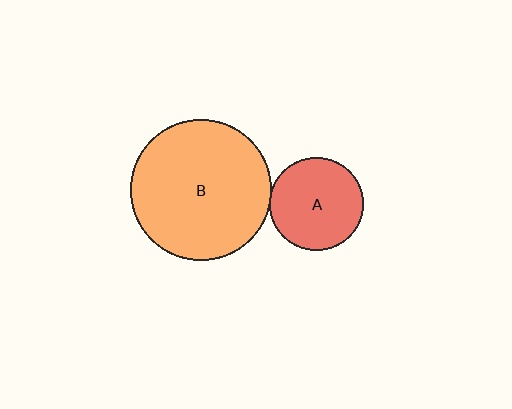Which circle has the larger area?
Circle B (orange).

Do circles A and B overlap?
Yes.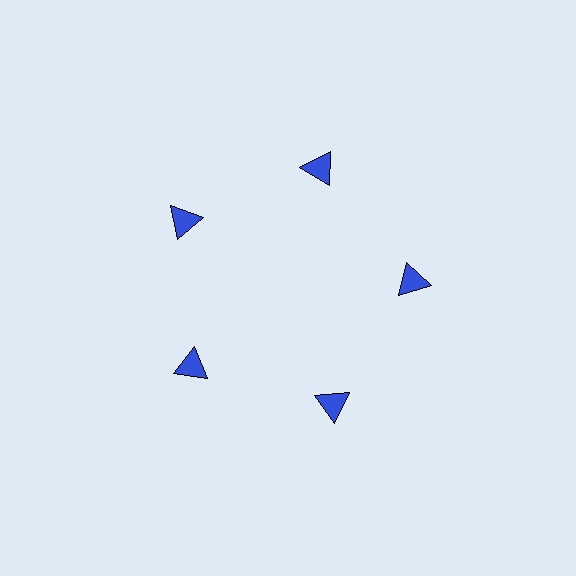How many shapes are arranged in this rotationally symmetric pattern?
There are 5 shapes, arranged in 5 groups of 1.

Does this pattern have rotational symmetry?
Yes, this pattern has 5-fold rotational symmetry. It looks the same after rotating 72 degrees around the center.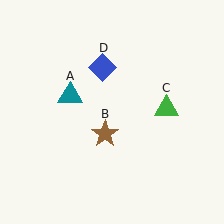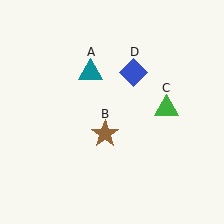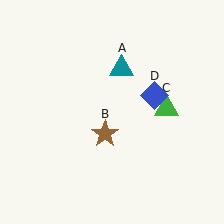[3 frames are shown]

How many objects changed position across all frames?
2 objects changed position: teal triangle (object A), blue diamond (object D).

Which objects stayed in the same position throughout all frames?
Brown star (object B) and green triangle (object C) remained stationary.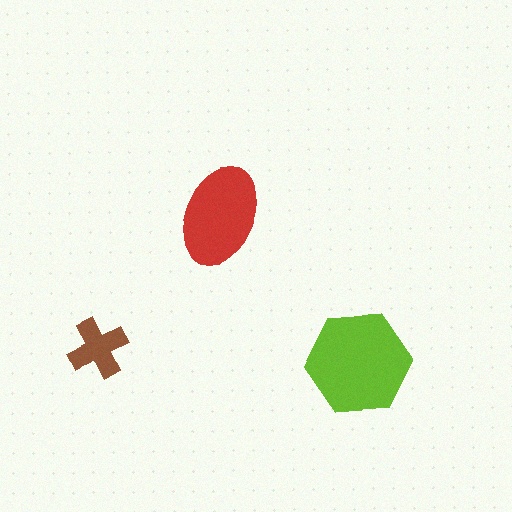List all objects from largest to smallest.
The lime hexagon, the red ellipse, the brown cross.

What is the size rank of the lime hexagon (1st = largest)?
1st.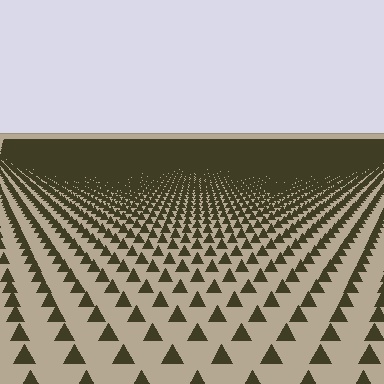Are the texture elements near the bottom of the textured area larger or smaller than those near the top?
Larger. Near the bottom, elements are closer to the viewer and appear at a bigger on-screen size.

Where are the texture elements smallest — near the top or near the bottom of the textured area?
Near the top.